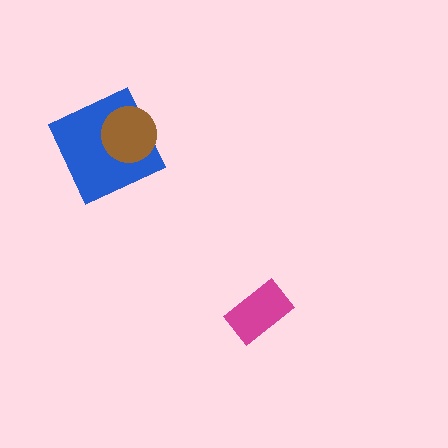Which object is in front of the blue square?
The brown circle is in front of the blue square.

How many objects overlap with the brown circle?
1 object overlaps with the brown circle.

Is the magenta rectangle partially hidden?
No, no other shape covers it.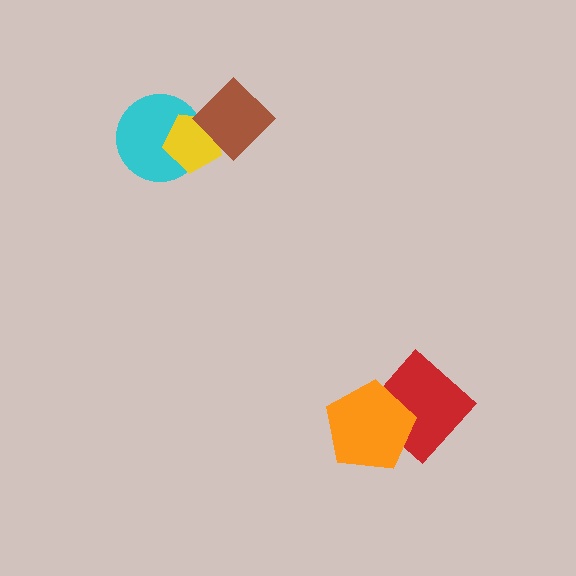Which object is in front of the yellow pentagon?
The brown diamond is in front of the yellow pentagon.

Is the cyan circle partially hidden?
Yes, it is partially covered by another shape.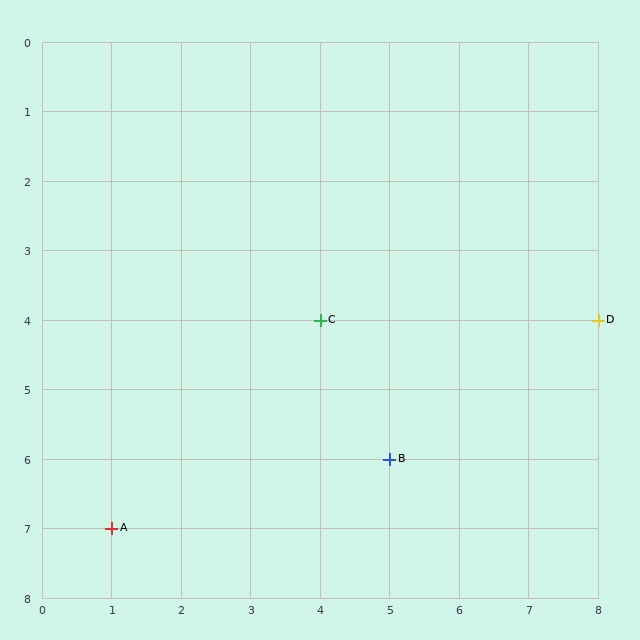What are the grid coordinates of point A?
Point A is at grid coordinates (1, 7).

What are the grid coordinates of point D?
Point D is at grid coordinates (8, 4).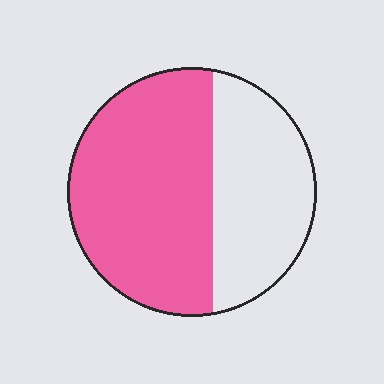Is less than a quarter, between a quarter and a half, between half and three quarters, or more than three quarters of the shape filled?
Between half and three quarters.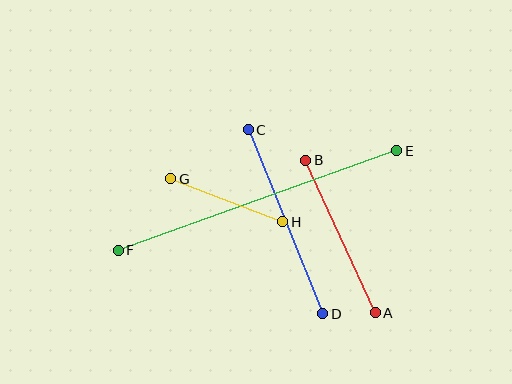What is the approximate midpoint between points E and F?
The midpoint is at approximately (258, 200) pixels.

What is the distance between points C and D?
The distance is approximately 199 pixels.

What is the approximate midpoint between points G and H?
The midpoint is at approximately (227, 200) pixels.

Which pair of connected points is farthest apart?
Points E and F are farthest apart.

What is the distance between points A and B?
The distance is approximately 167 pixels.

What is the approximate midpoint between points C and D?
The midpoint is at approximately (285, 222) pixels.